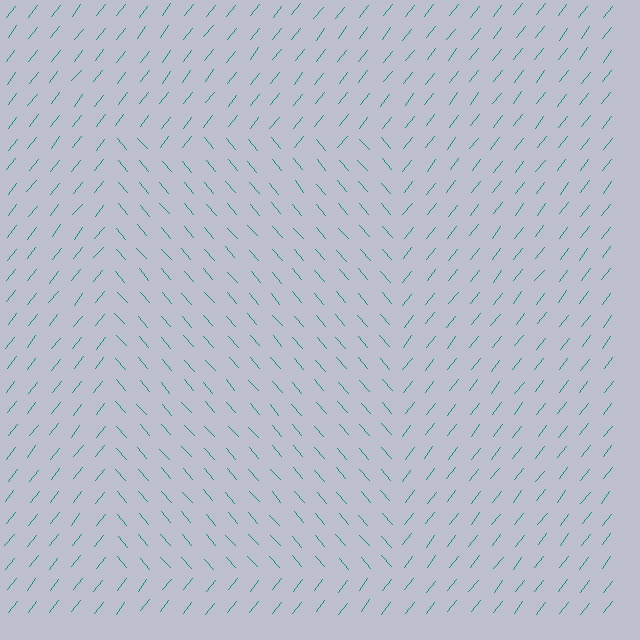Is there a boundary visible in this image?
Yes, there is a texture boundary formed by a change in line orientation.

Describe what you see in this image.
The image is filled with small teal line segments. A rectangle region in the image has lines oriented differently from the surrounding lines, creating a visible texture boundary.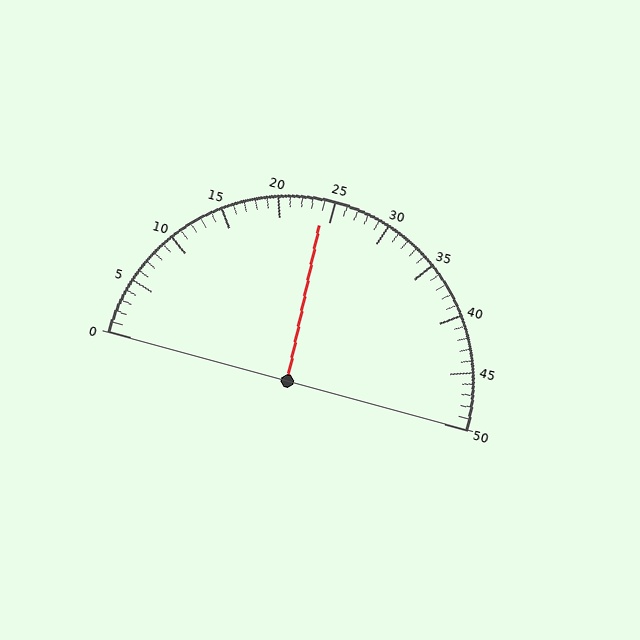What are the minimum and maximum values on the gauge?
The gauge ranges from 0 to 50.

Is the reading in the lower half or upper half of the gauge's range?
The reading is in the lower half of the range (0 to 50).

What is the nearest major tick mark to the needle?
The nearest major tick mark is 25.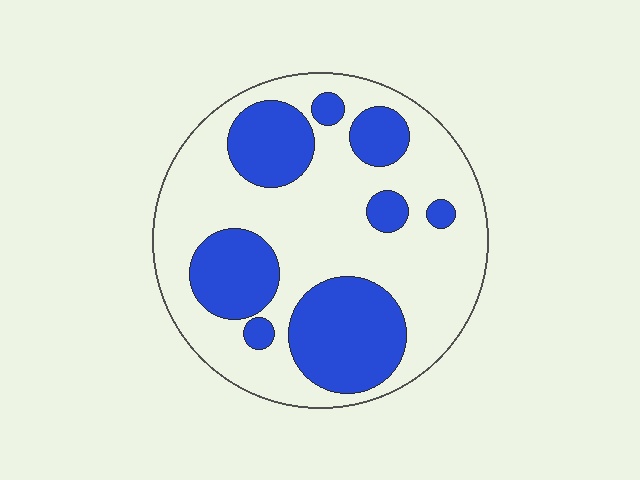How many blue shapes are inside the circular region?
8.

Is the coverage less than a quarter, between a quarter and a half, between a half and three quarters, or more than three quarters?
Between a quarter and a half.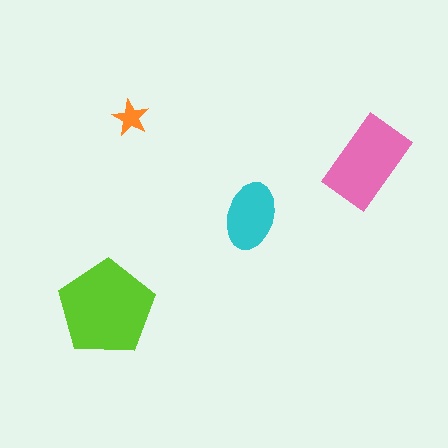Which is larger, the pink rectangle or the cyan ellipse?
The pink rectangle.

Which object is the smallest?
The orange star.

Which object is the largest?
The lime pentagon.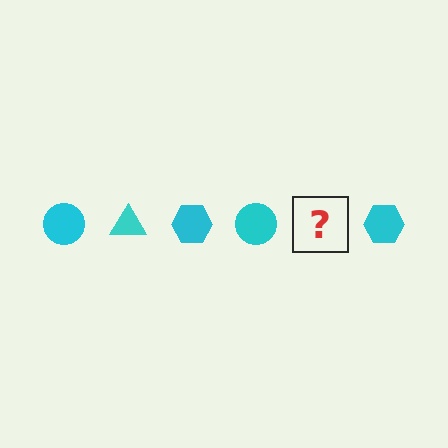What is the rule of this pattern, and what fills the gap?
The rule is that the pattern cycles through circle, triangle, hexagon shapes in cyan. The gap should be filled with a cyan triangle.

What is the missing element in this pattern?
The missing element is a cyan triangle.